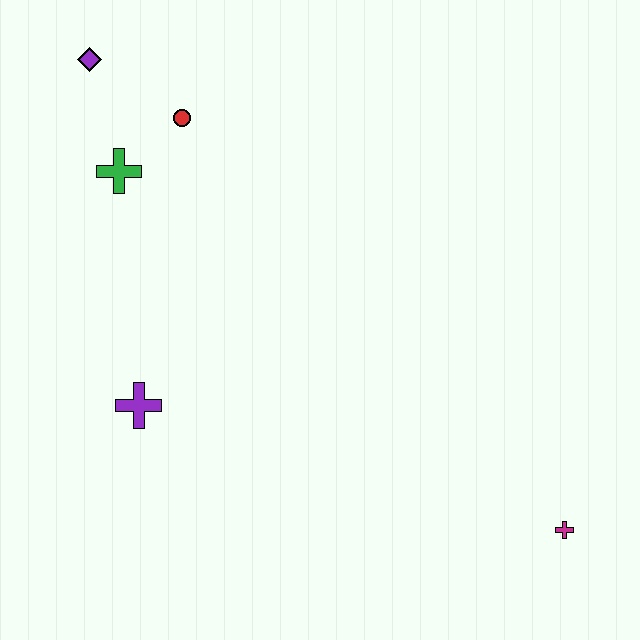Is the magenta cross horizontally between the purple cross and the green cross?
No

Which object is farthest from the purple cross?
The magenta cross is farthest from the purple cross.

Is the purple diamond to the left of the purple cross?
Yes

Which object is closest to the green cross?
The red circle is closest to the green cross.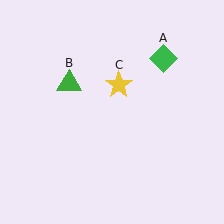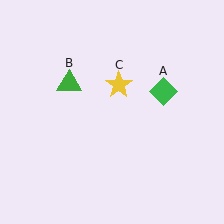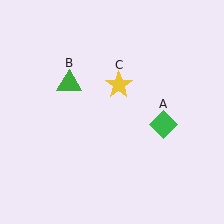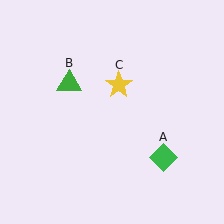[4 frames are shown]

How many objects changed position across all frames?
1 object changed position: green diamond (object A).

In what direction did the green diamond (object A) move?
The green diamond (object A) moved down.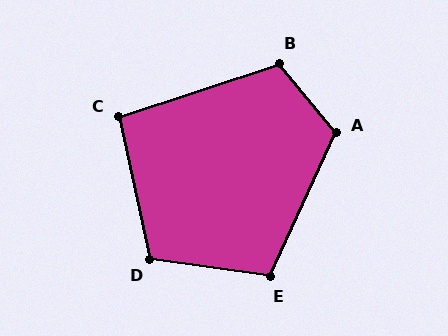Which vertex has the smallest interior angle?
C, at approximately 96 degrees.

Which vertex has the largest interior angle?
A, at approximately 116 degrees.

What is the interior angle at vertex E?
Approximately 107 degrees (obtuse).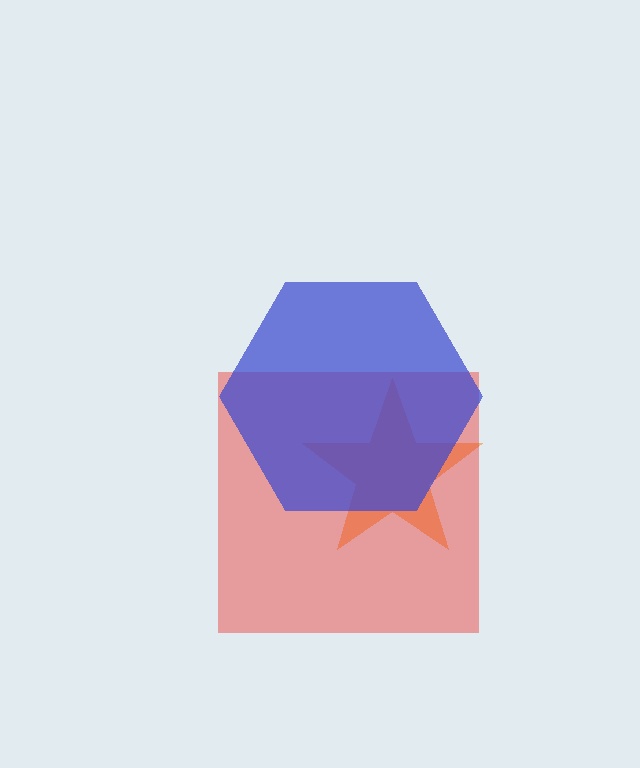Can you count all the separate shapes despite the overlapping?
Yes, there are 3 separate shapes.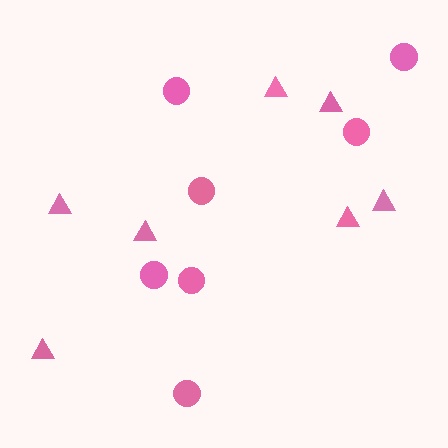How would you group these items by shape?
There are 2 groups: one group of circles (7) and one group of triangles (7).